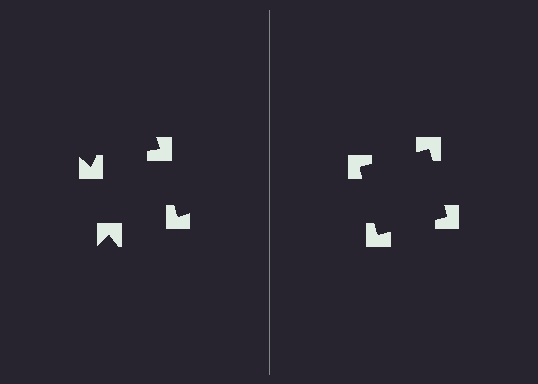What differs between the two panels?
The notched squares are positioned identically on both sides; only the wedge orientations differ. On the right they align to a square; on the left they are misaligned.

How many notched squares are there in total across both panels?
8 — 4 on each side.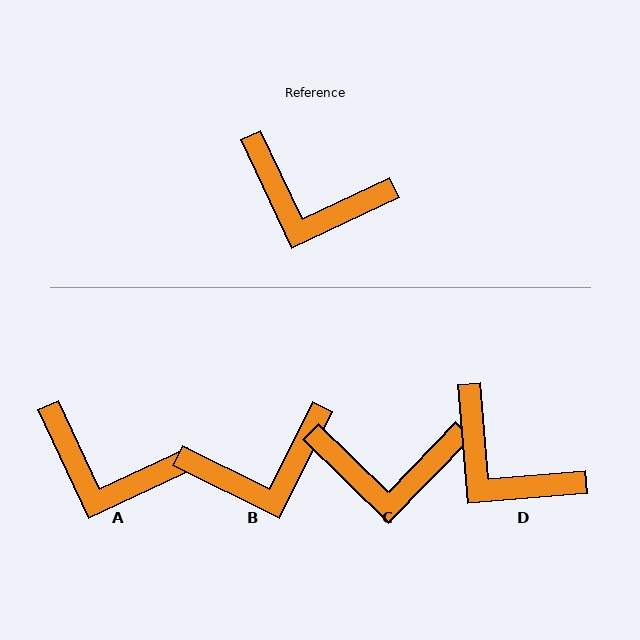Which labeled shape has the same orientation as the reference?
A.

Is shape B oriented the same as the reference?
No, it is off by about 39 degrees.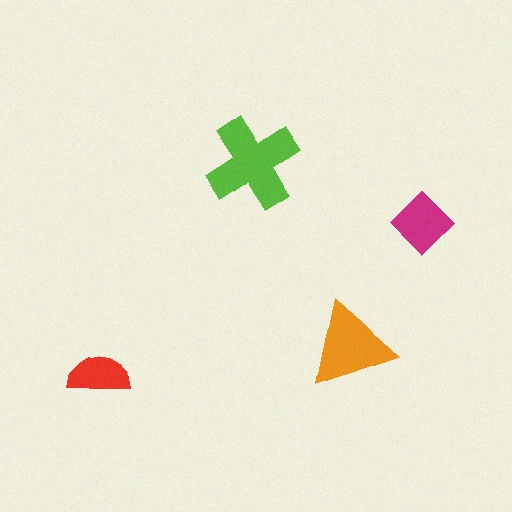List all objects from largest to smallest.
The lime cross, the orange triangle, the magenta diamond, the red semicircle.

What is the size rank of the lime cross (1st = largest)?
1st.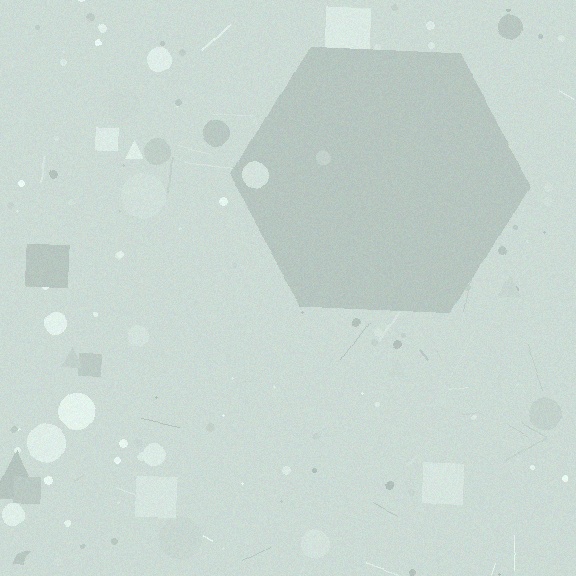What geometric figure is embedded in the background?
A hexagon is embedded in the background.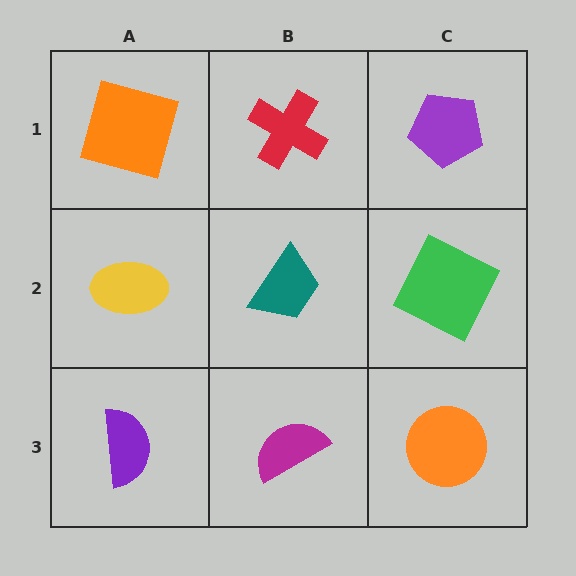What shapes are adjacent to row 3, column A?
A yellow ellipse (row 2, column A), a magenta semicircle (row 3, column B).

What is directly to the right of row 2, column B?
A green square.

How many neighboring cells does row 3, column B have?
3.